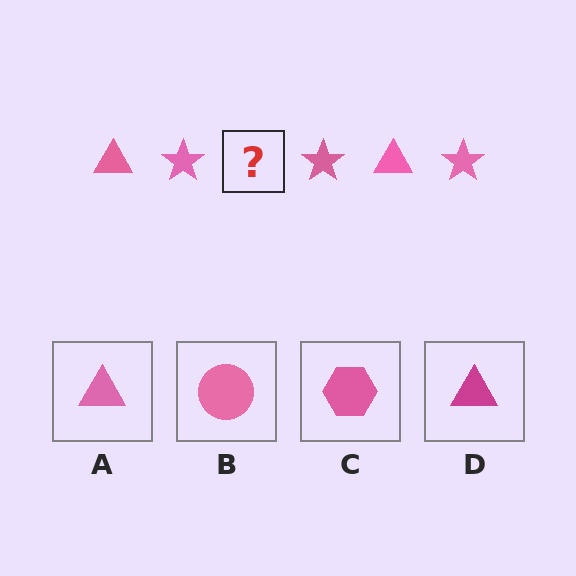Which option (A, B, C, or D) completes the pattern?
A.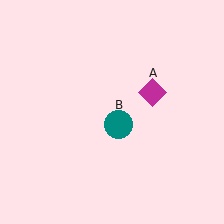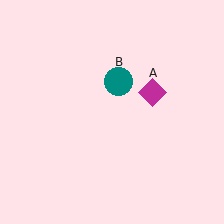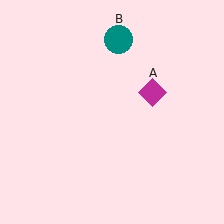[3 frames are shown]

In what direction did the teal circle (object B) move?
The teal circle (object B) moved up.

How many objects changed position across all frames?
1 object changed position: teal circle (object B).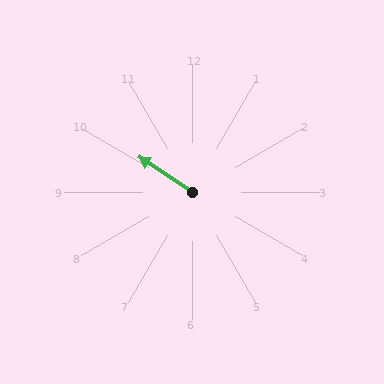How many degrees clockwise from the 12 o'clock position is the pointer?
Approximately 304 degrees.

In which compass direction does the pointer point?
Northwest.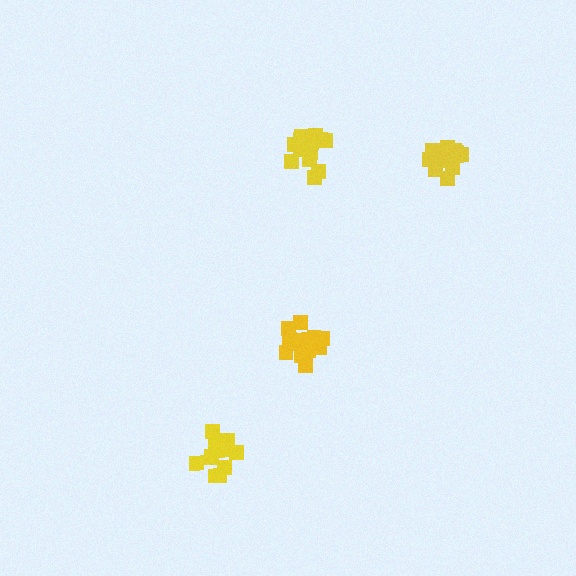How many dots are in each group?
Group 1: 13 dots, Group 2: 15 dots, Group 3: 15 dots, Group 4: 14 dots (57 total).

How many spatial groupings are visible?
There are 4 spatial groupings.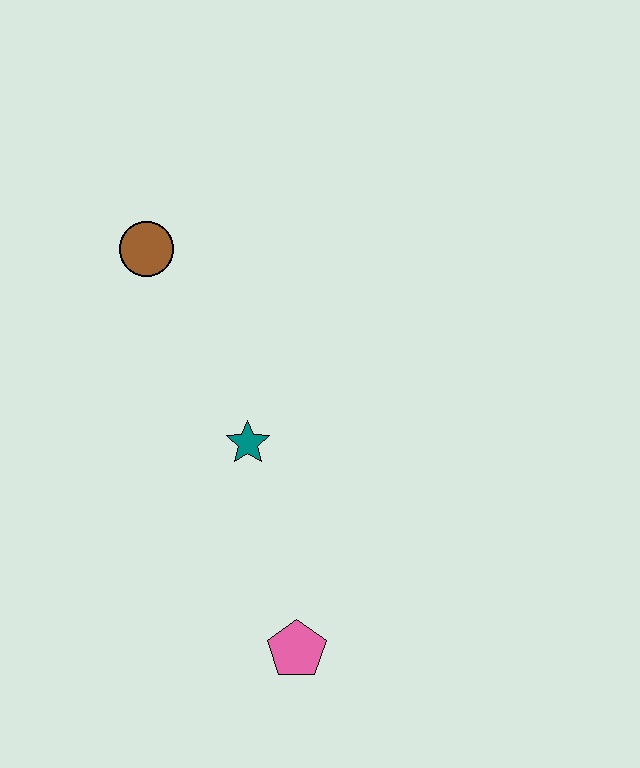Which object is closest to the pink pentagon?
The teal star is closest to the pink pentagon.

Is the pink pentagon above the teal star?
No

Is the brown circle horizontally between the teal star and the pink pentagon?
No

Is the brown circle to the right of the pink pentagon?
No